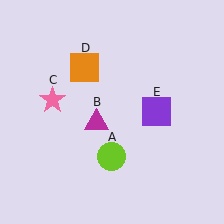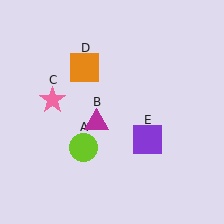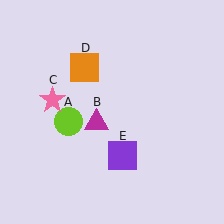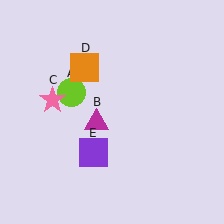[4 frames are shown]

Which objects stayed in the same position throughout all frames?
Magenta triangle (object B) and pink star (object C) and orange square (object D) remained stationary.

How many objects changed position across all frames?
2 objects changed position: lime circle (object A), purple square (object E).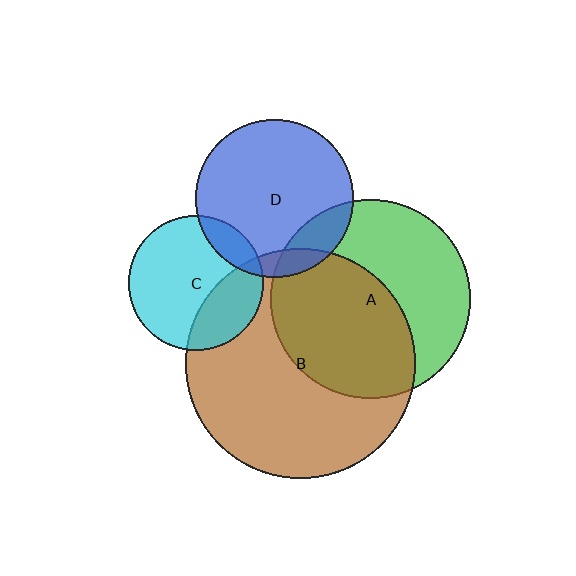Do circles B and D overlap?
Yes.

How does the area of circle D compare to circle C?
Approximately 1.4 times.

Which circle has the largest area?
Circle B (brown).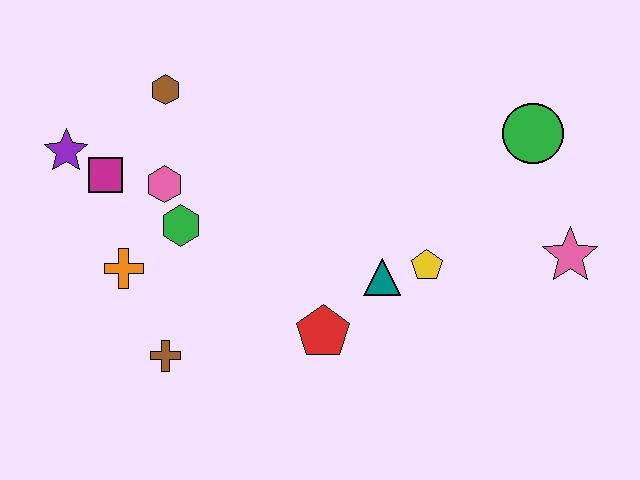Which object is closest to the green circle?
The pink star is closest to the green circle.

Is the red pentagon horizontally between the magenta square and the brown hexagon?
No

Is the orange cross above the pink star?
No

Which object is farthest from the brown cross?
The green circle is farthest from the brown cross.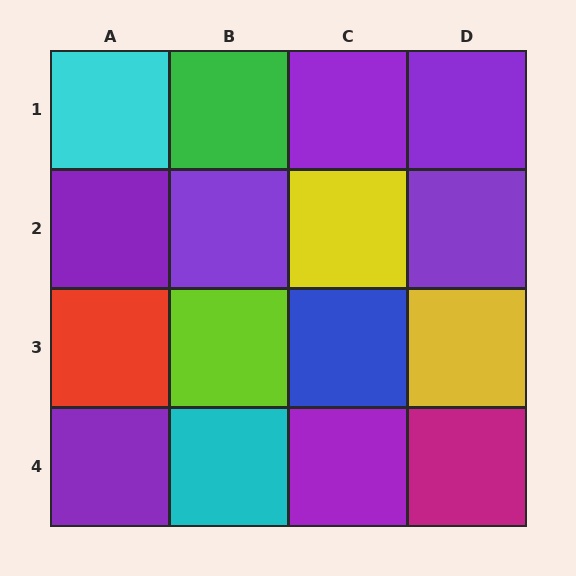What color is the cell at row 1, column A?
Cyan.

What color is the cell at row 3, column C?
Blue.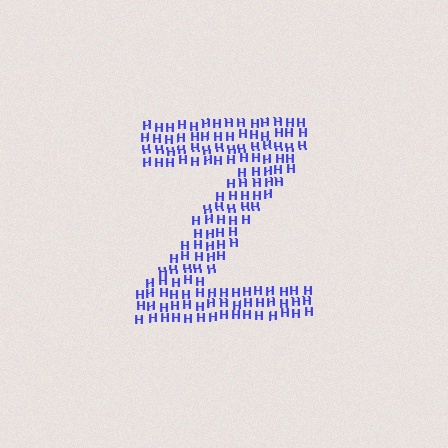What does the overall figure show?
The overall figure shows the letter Z.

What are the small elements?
The small elements are letter H's.